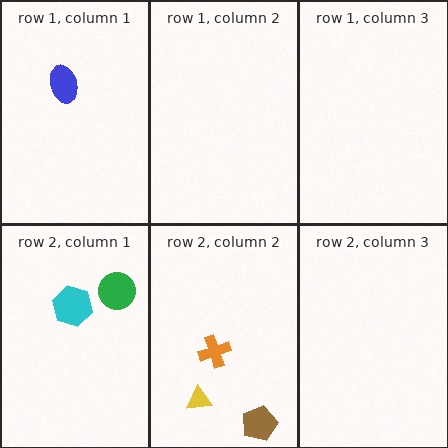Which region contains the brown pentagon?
The row 2, column 2 region.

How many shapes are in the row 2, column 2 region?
3.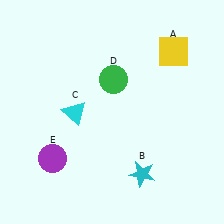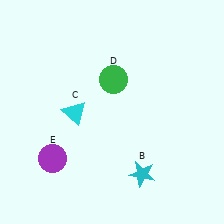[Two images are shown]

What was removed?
The yellow square (A) was removed in Image 2.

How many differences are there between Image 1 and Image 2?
There is 1 difference between the two images.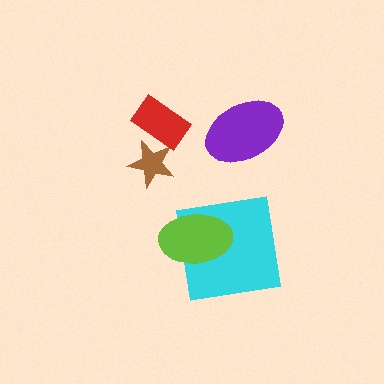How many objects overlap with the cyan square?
1 object overlaps with the cyan square.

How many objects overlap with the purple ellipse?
0 objects overlap with the purple ellipse.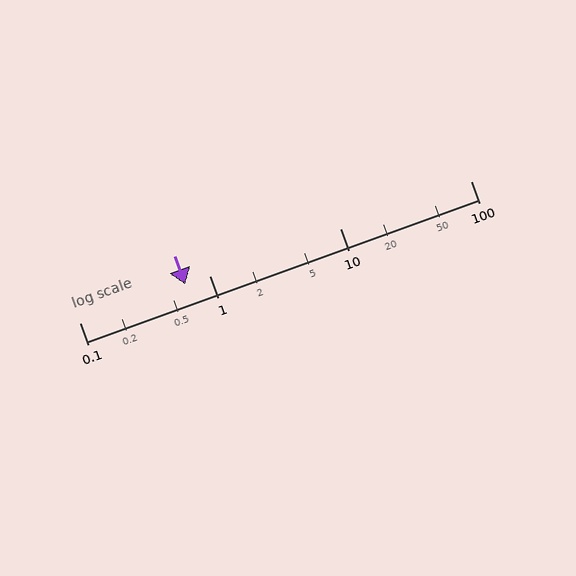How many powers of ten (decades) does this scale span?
The scale spans 3 decades, from 0.1 to 100.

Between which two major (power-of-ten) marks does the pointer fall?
The pointer is between 0.1 and 1.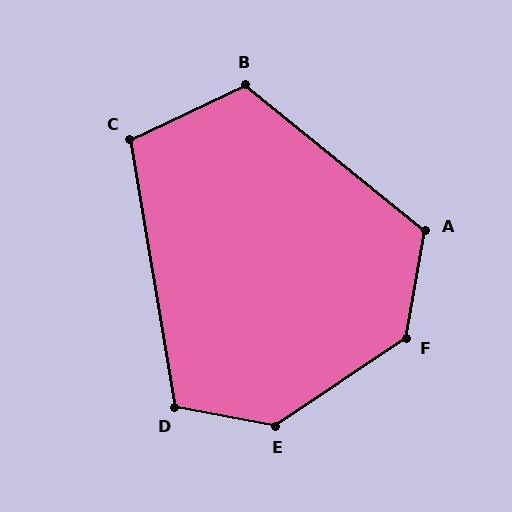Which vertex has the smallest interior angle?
C, at approximately 106 degrees.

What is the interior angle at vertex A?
Approximately 119 degrees (obtuse).